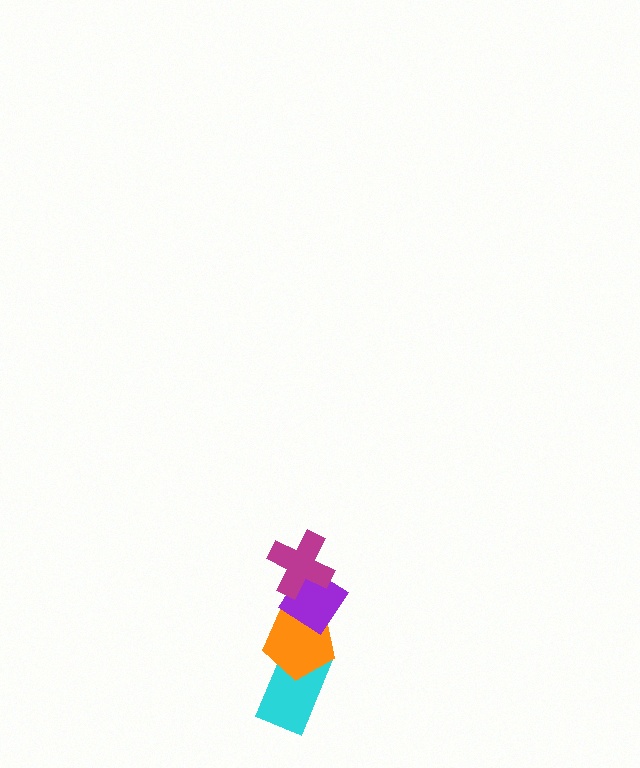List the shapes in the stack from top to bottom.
From top to bottom: the magenta cross, the purple diamond, the orange pentagon, the cyan rectangle.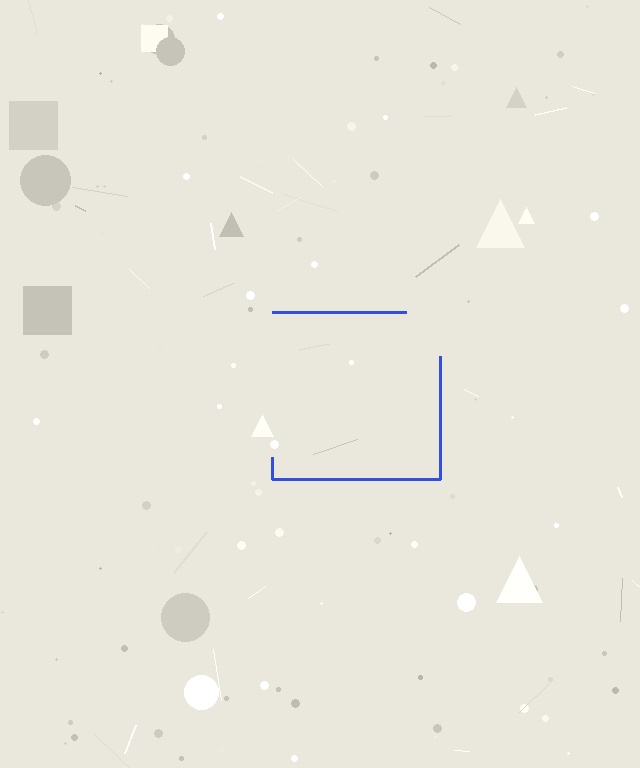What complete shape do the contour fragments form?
The contour fragments form a square.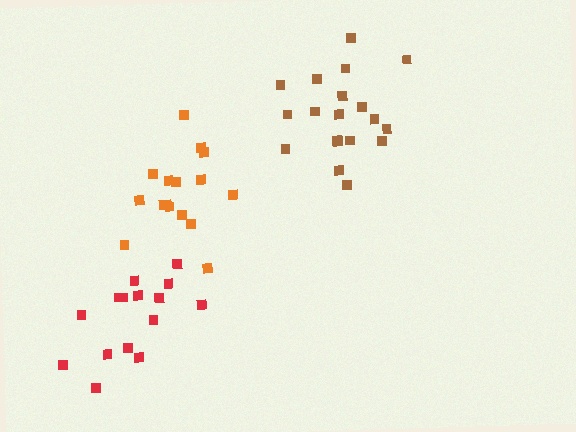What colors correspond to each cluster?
The clusters are colored: orange, red, brown.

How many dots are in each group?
Group 1: 16 dots, Group 2: 15 dots, Group 3: 19 dots (50 total).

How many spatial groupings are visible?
There are 3 spatial groupings.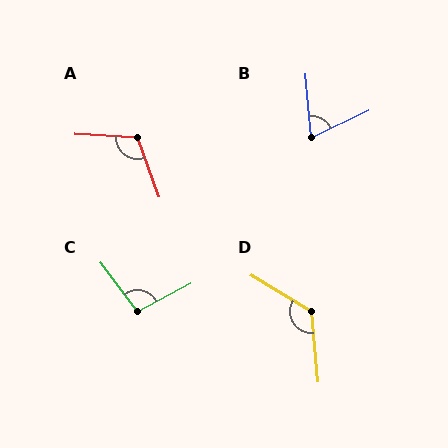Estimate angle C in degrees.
Approximately 99 degrees.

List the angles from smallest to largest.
B (70°), C (99°), A (113°), D (126°).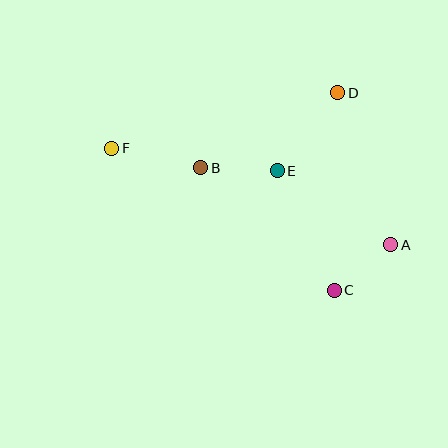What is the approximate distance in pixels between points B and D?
The distance between B and D is approximately 156 pixels.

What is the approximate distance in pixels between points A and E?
The distance between A and E is approximately 136 pixels.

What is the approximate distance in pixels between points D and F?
The distance between D and F is approximately 233 pixels.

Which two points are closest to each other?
Points A and C are closest to each other.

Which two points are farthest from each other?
Points A and F are farthest from each other.